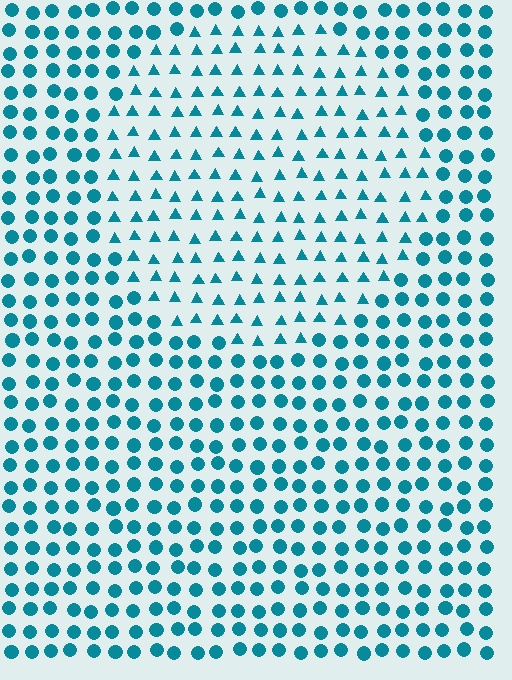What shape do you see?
I see a circle.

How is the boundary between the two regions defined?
The boundary is defined by a change in element shape: triangles inside vs. circles outside. All elements share the same color and spacing.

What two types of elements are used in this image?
The image uses triangles inside the circle region and circles outside it.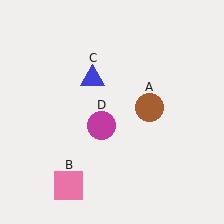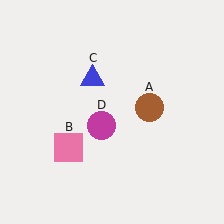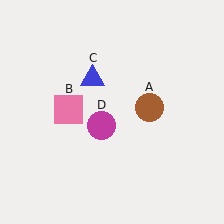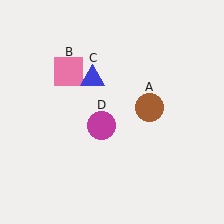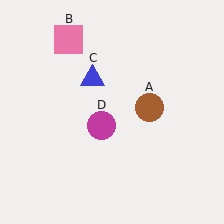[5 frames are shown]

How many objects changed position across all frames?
1 object changed position: pink square (object B).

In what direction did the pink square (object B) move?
The pink square (object B) moved up.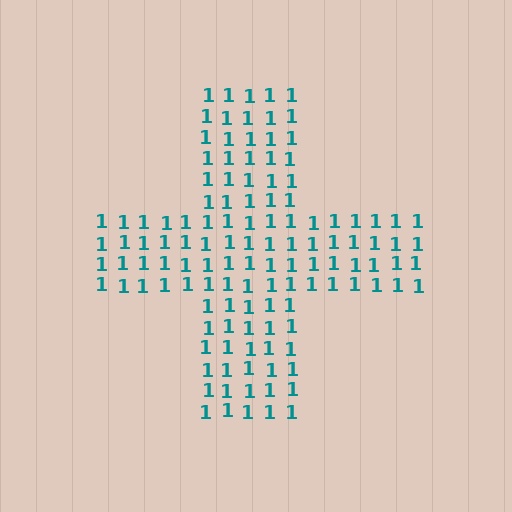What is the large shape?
The large shape is a cross.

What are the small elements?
The small elements are digit 1's.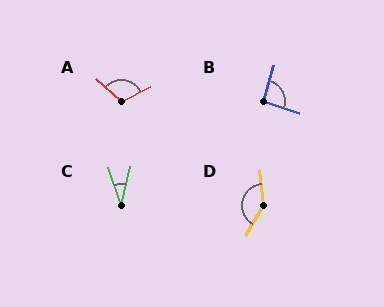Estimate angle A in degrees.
Approximately 110 degrees.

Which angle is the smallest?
C, at approximately 32 degrees.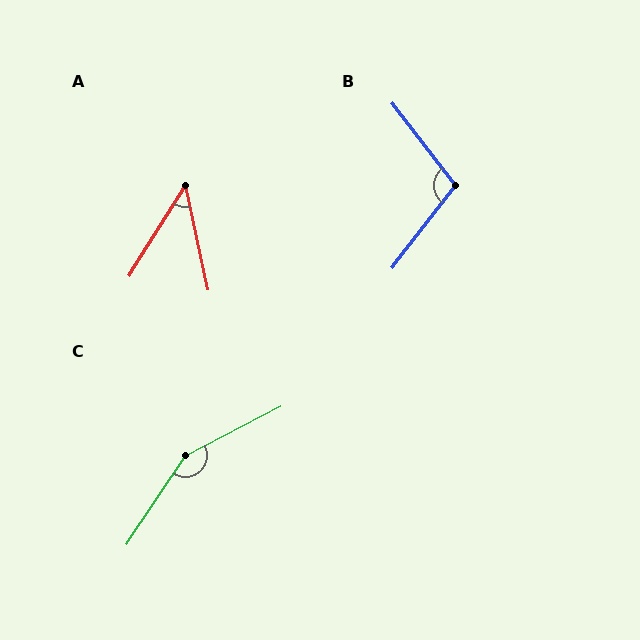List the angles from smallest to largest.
A (44°), B (105°), C (151°).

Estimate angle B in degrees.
Approximately 105 degrees.